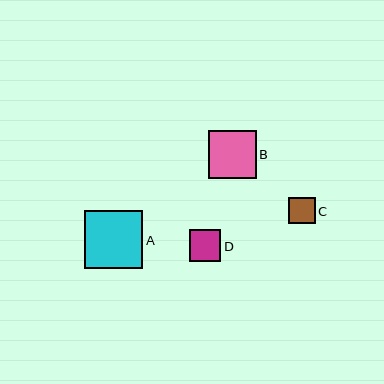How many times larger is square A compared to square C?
Square A is approximately 2.2 times the size of square C.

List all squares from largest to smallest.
From largest to smallest: A, B, D, C.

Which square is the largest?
Square A is the largest with a size of approximately 58 pixels.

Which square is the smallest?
Square C is the smallest with a size of approximately 26 pixels.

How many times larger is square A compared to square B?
Square A is approximately 1.2 times the size of square B.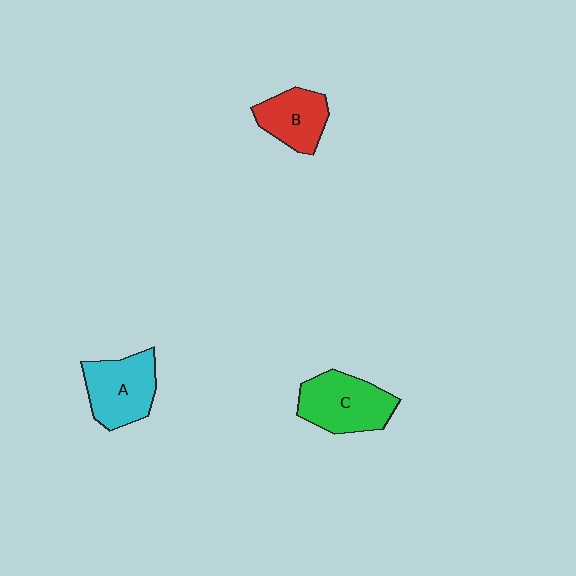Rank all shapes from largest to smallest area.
From largest to smallest: C (green), A (cyan), B (red).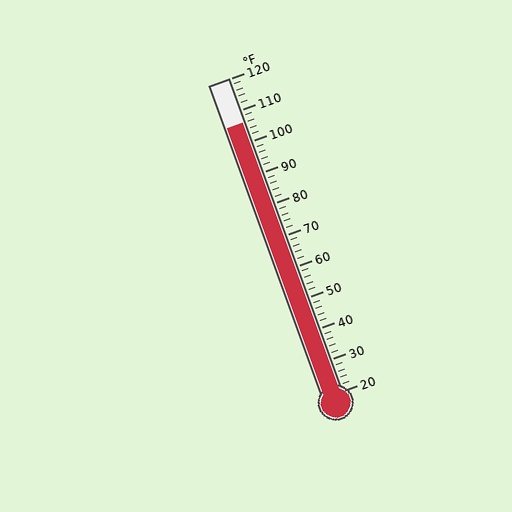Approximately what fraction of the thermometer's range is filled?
The thermometer is filled to approximately 85% of its range.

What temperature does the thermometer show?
The thermometer shows approximately 106°F.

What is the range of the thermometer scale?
The thermometer scale ranges from 20°F to 120°F.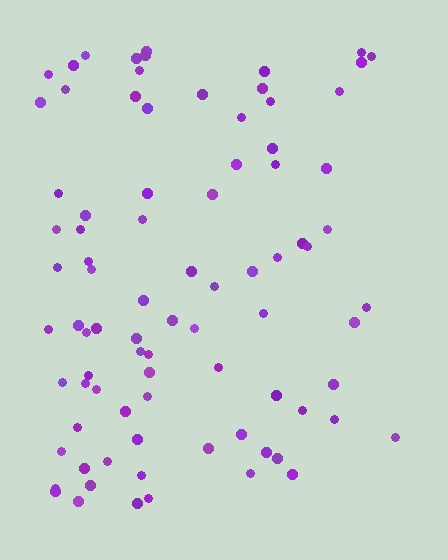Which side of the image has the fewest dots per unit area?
The right.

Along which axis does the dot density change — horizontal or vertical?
Horizontal.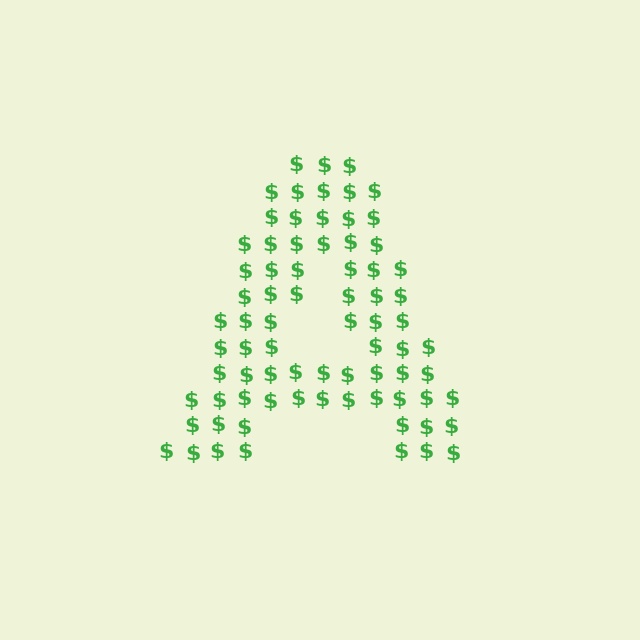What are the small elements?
The small elements are dollar signs.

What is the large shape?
The large shape is the letter A.